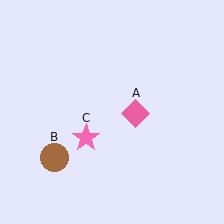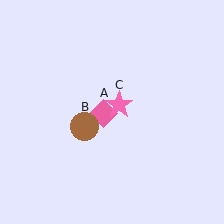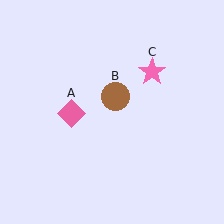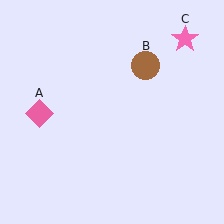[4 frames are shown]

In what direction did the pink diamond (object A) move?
The pink diamond (object A) moved left.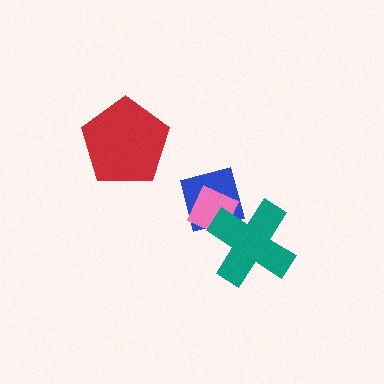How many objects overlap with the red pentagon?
0 objects overlap with the red pentagon.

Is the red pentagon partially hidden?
No, no other shape covers it.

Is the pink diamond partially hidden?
Yes, it is partially covered by another shape.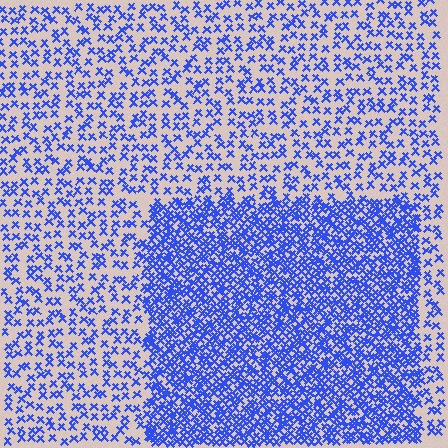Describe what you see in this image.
The image contains small blue elements arranged at two different densities. A rectangle-shaped region is visible where the elements are more densely packed than the surrounding area.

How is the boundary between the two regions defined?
The boundary is defined by a change in element density (approximately 2.6x ratio). All elements are the same color, size, and shape.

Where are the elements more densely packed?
The elements are more densely packed inside the rectangle boundary.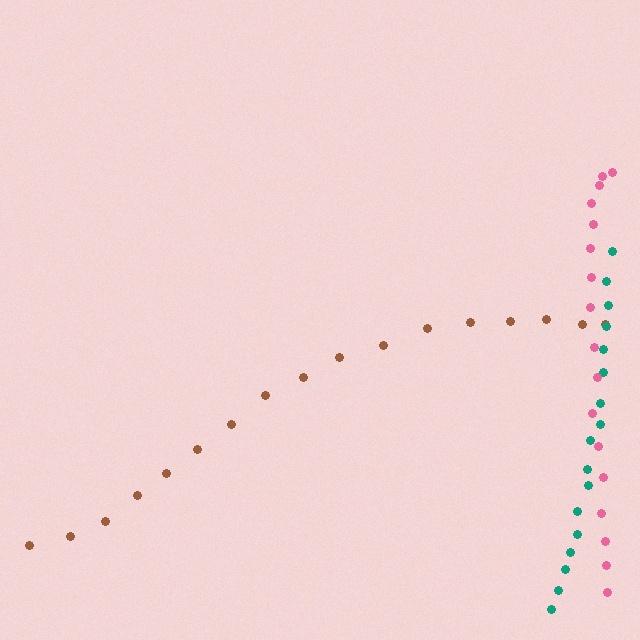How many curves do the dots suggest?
There are 3 distinct paths.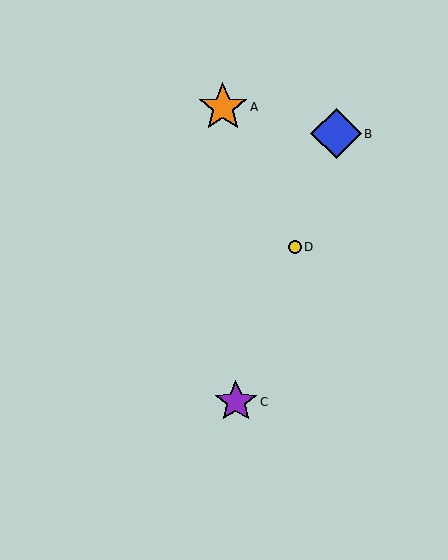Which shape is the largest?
The blue diamond (labeled B) is the largest.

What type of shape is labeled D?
Shape D is a yellow circle.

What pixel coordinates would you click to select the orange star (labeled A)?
Click at (223, 107) to select the orange star A.